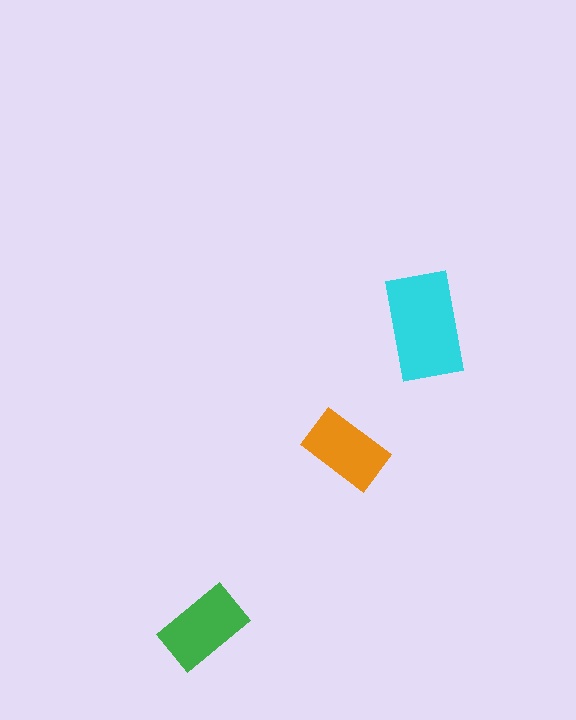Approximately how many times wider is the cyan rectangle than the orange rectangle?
About 1.5 times wider.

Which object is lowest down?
The green rectangle is bottommost.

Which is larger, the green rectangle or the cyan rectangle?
The cyan one.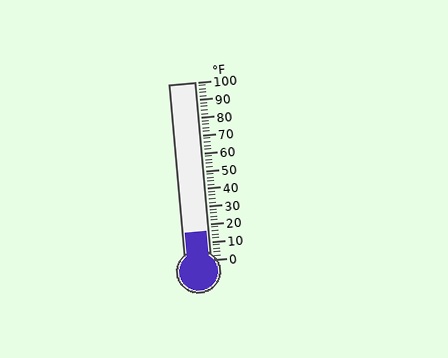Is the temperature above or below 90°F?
The temperature is below 90°F.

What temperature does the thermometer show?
The thermometer shows approximately 16°F.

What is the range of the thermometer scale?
The thermometer scale ranges from 0°F to 100°F.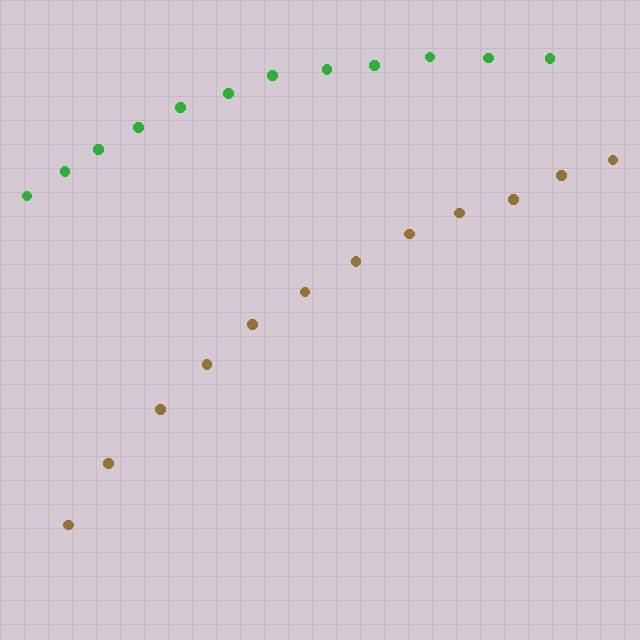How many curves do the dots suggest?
There are 2 distinct paths.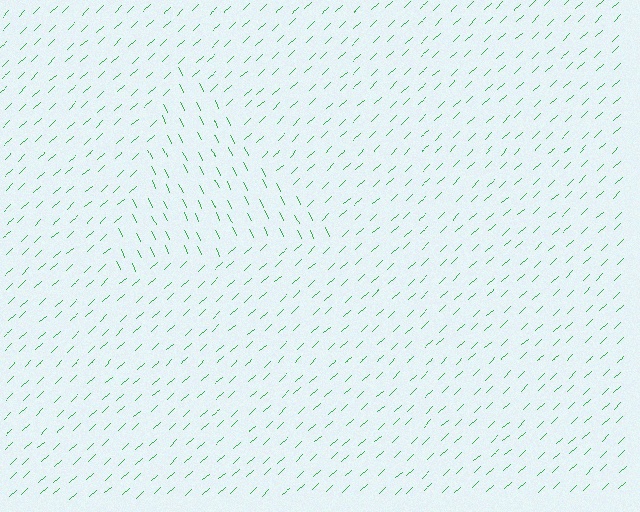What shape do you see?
I see a triangle.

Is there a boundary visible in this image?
Yes, there is a texture boundary formed by a change in line orientation.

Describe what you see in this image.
The image is filled with small green line segments. A triangle region in the image has lines oriented differently from the surrounding lines, creating a visible texture boundary.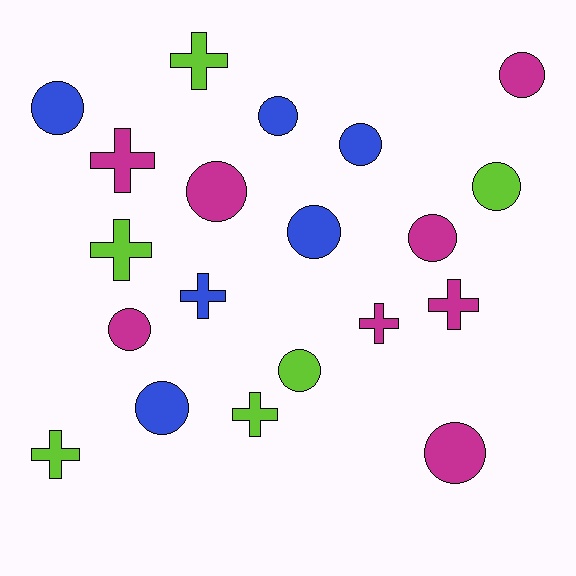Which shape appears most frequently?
Circle, with 12 objects.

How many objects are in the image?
There are 20 objects.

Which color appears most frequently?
Magenta, with 8 objects.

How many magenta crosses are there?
There are 3 magenta crosses.